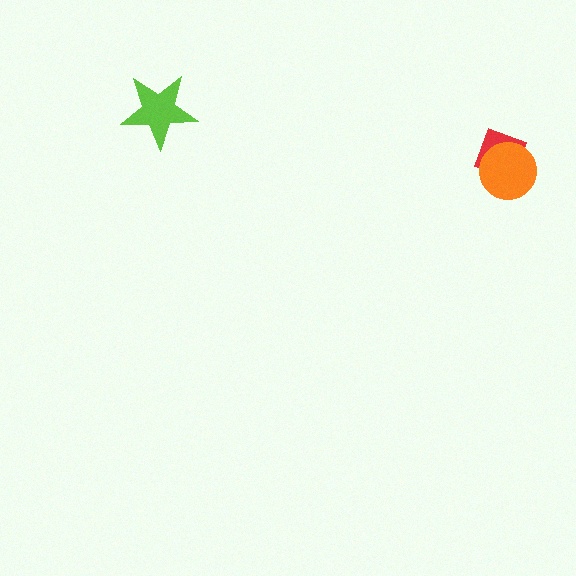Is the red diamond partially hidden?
Yes, it is partially covered by another shape.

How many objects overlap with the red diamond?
1 object overlaps with the red diamond.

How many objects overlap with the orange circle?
1 object overlaps with the orange circle.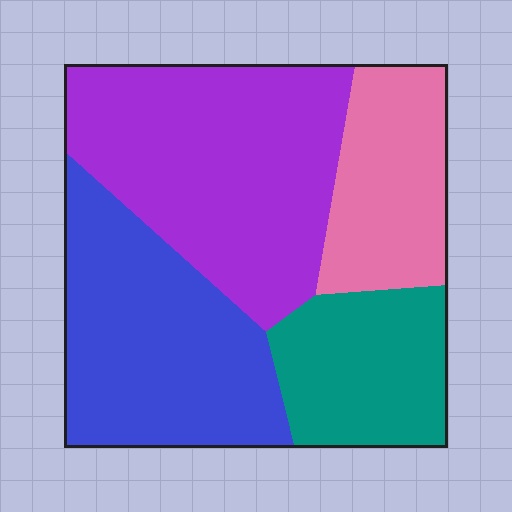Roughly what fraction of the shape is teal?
Teal covers 18% of the shape.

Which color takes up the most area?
Purple, at roughly 35%.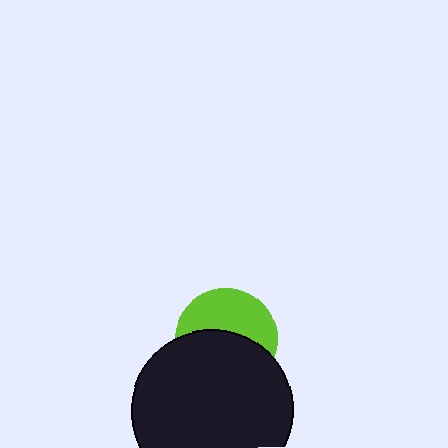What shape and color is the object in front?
The object in front is a black circle.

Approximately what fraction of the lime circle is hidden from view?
Roughly 54% of the lime circle is hidden behind the black circle.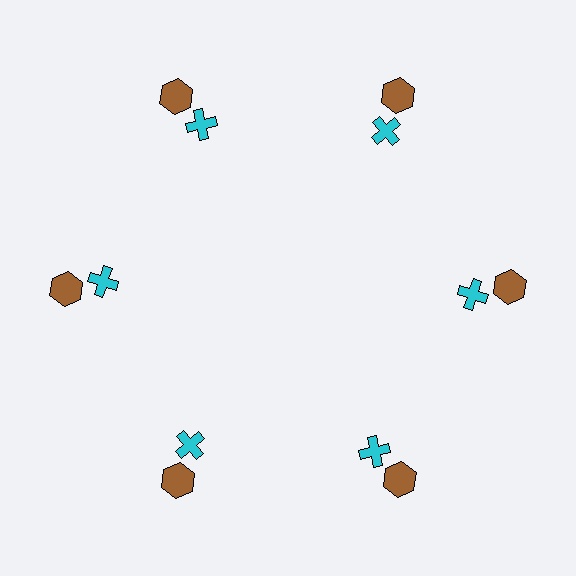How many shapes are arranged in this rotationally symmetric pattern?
There are 12 shapes, arranged in 6 groups of 2.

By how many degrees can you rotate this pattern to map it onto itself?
The pattern maps onto itself every 60 degrees of rotation.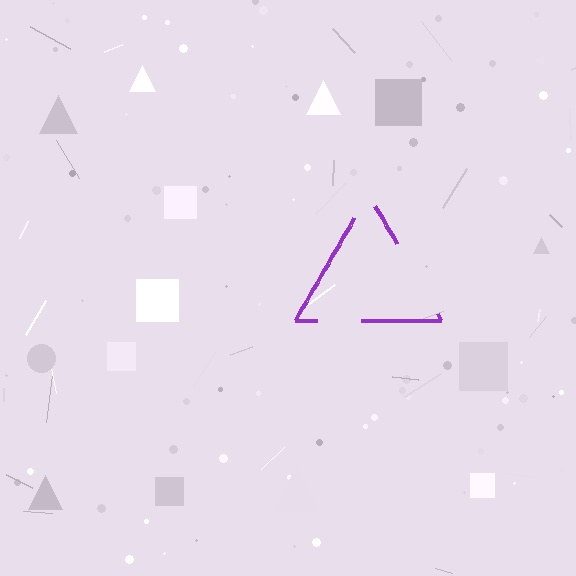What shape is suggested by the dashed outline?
The dashed outline suggests a triangle.